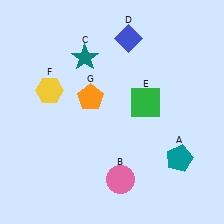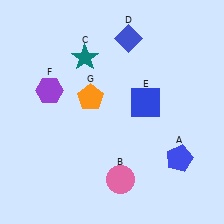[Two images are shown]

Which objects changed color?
A changed from teal to blue. E changed from green to blue. F changed from yellow to purple.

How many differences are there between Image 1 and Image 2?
There are 3 differences between the two images.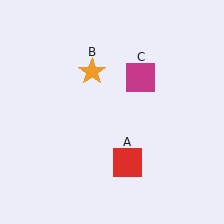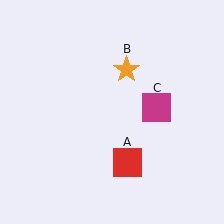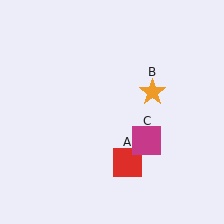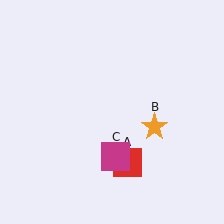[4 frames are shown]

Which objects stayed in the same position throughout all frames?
Red square (object A) remained stationary.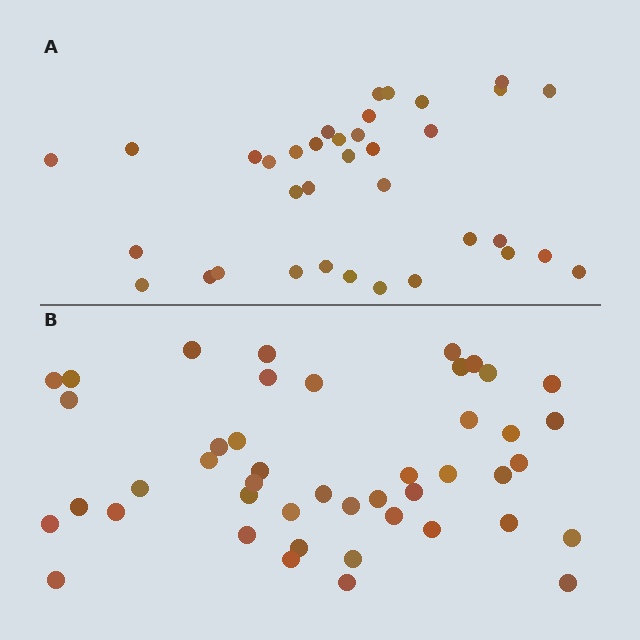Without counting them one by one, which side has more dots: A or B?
Region B (the bottom region) has more dots.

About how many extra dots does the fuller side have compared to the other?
Region B has roughly 8 or so more dots than region A.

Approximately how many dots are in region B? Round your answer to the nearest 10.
About 40 dots. (The exact count is 45, which rounds to 40.)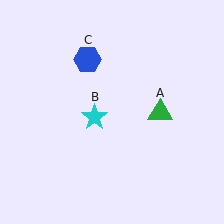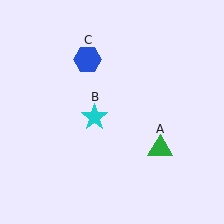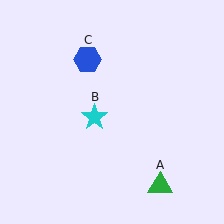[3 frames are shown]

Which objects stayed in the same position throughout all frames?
Cyan star (object B) and blue hexagon (object C) remained stationary.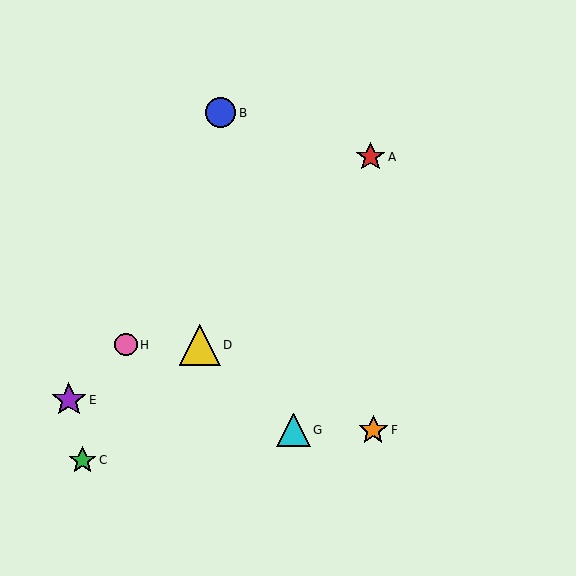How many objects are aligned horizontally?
2 objects (D, H) are aligned horizontally.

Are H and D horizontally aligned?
Yes, both are at y≈345.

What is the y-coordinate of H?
Object H is at y≈345.